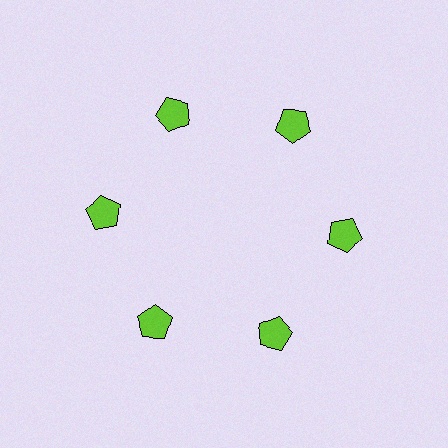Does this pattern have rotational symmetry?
Yes, this pattern has 6-fold rotational symmetry. It looks the same after rotating 60 degrees around the center.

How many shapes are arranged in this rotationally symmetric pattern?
There are 6 shapes, arranged in 6 groups of 1.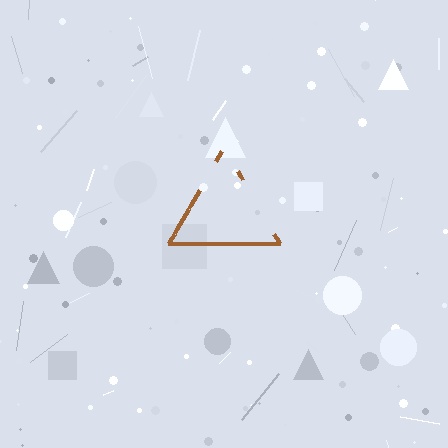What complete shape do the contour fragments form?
The contour fragments form a triangle.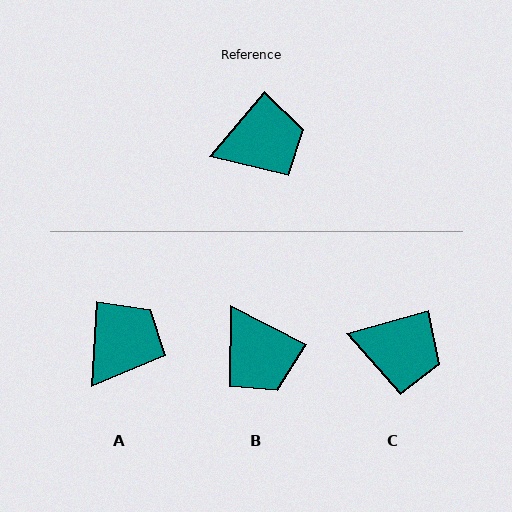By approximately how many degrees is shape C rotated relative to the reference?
Approximately 34 degrees clockwise.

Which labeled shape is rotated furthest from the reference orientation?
B, about 77 degrees away.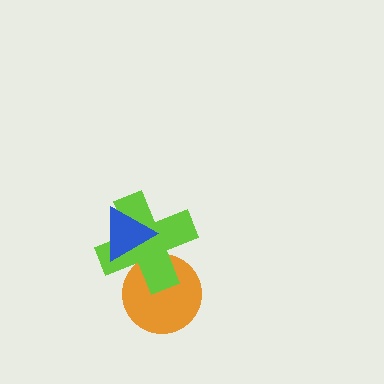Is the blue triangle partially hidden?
No, no other shape covers it.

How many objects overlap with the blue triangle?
1 object overlaps with the blue triangle.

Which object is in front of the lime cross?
The blue triangle is in front of the lime cross.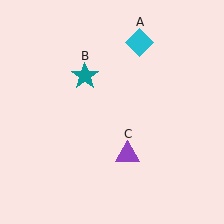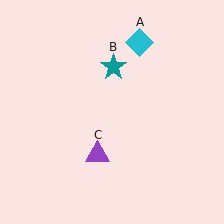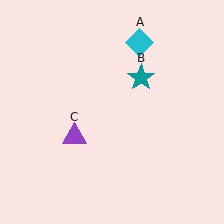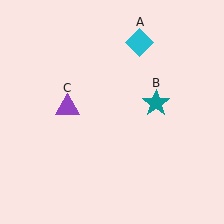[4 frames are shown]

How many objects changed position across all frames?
2 objects changed position: teal star (object B), purple triangle (object C).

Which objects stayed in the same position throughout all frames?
Cyan diamond (object A) remained stationary.